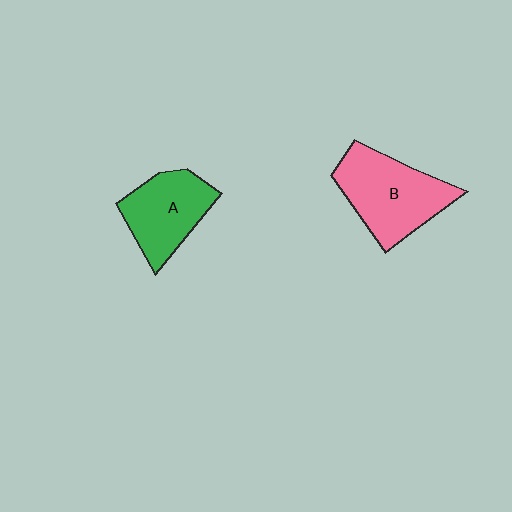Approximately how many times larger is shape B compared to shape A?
Approximately 1.3 times.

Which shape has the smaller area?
Shape A (green).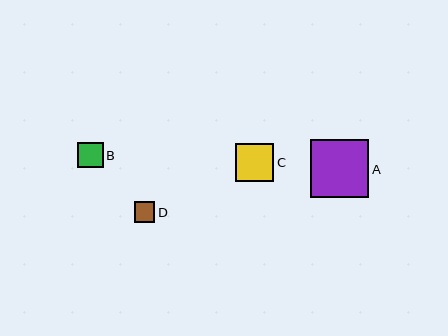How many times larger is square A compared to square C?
Square A is approximately 1.5 times the size of square C.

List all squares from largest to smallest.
From largest to smallest: A, C, B, D.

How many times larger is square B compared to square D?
Square B is approximately 1.2 times the size of square D.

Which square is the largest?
Square A is the largest with a size of approximately 58 pixels.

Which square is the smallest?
Square D is the smallest with a size of approximately 21 pixels.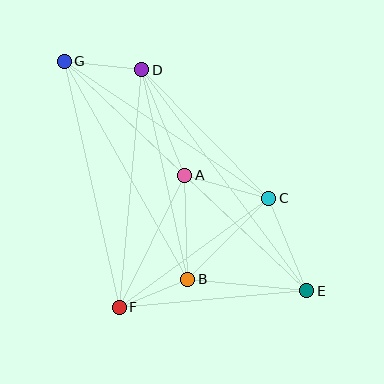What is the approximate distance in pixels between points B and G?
The distance between B and G is approximately 251 pixels.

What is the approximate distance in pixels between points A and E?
The distance between A and E is approximately 168 pixels.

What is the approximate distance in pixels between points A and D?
The distance between A and D is approximately 114 pixels.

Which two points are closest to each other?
Points B and F are closest to each other.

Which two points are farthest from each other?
Points E and G are farthest from each other.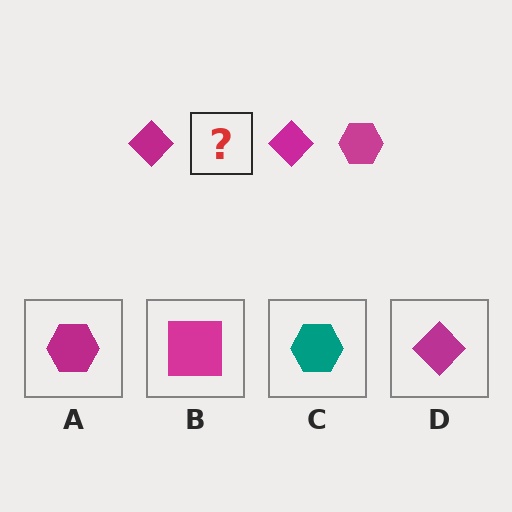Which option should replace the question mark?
Option A.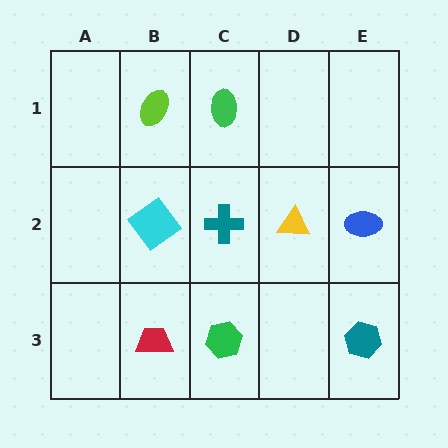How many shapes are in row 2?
4 shapes.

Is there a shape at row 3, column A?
No, that cell is empty.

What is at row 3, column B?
A red trapezoid.